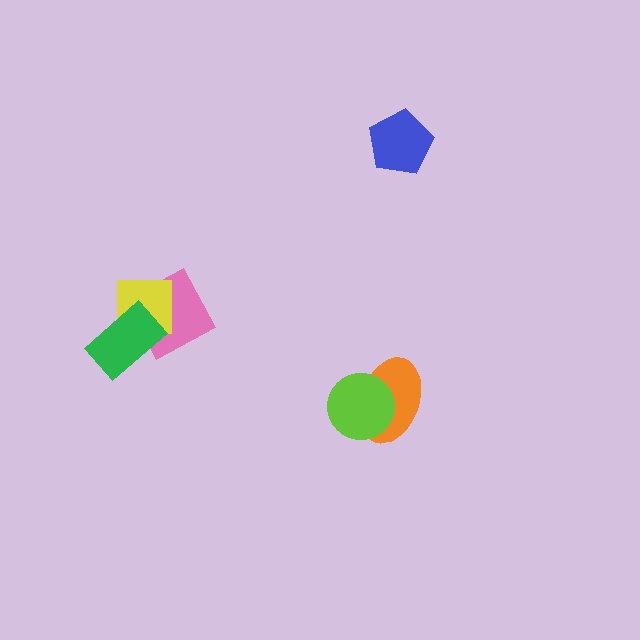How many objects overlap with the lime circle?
1 object overlaps with the lime circle.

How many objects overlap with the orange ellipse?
1 object overlaps with the orange ellipse.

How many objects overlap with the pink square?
2 objects overlap with the pink square.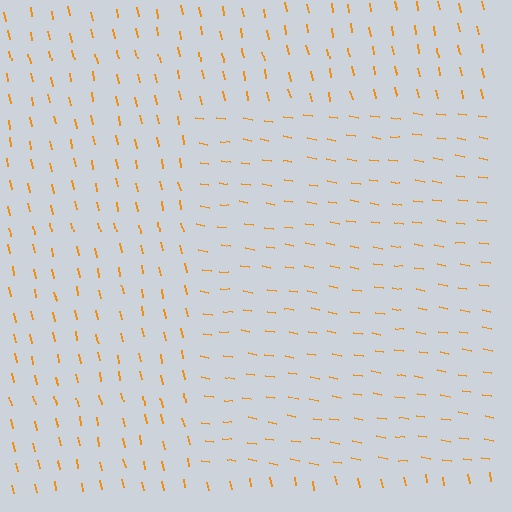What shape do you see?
I see a rectangle.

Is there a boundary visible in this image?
Yes, there is a texture boundary formed by a change in line orientation.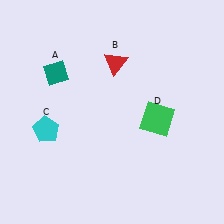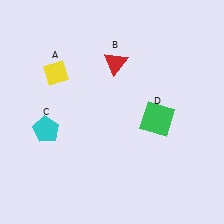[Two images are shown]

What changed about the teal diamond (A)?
In Image 1, A is teal. In Image 2, it changed to yellow.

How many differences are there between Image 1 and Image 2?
There is 1 difference between the two images.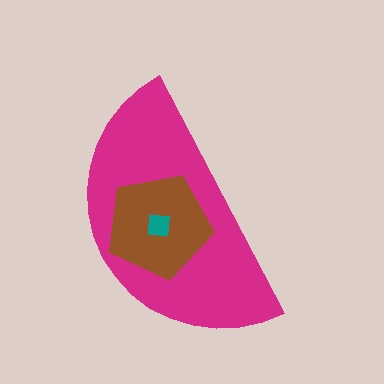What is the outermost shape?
The magenta semicircle.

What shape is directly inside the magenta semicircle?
The brown pentagon.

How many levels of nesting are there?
3.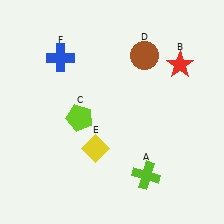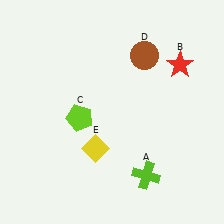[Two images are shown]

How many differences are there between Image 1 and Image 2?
There is 1 difference between the two images.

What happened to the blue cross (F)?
The blue cross (F) was removed in Image 2. It was in the top-left area of Image 1.